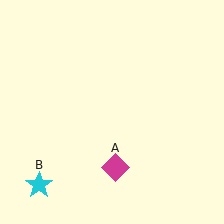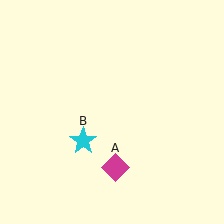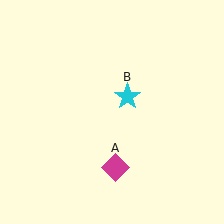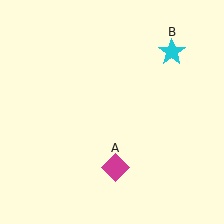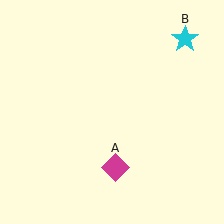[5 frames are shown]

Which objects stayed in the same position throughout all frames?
Magenta diamond (object A) remained stationary.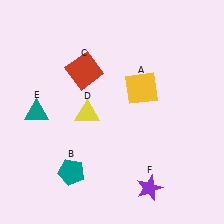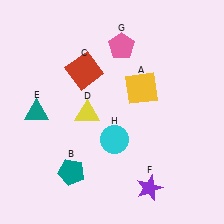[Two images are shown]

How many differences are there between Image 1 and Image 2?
There are 2 differences between the two images.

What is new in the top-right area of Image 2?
A pink pentagon (G) was added in the top-right area of Image 2.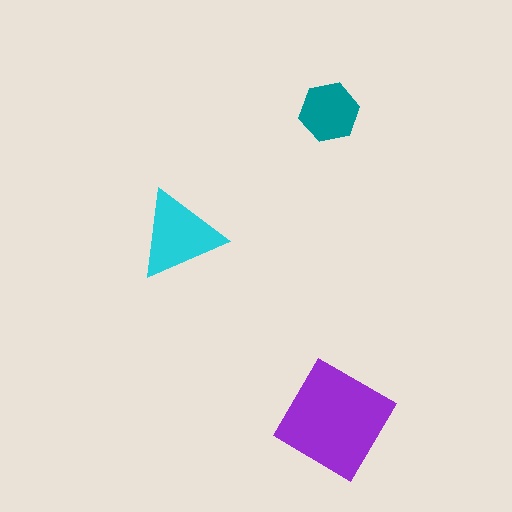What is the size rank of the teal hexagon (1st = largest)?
3rd.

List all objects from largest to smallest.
The purple diamond, the cyan triangle, the teal hexagon.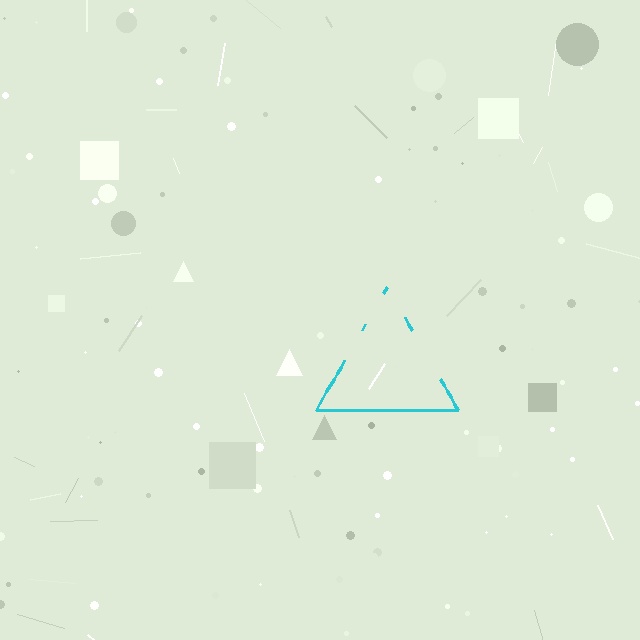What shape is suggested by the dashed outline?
The dashed outline suggests a triangle.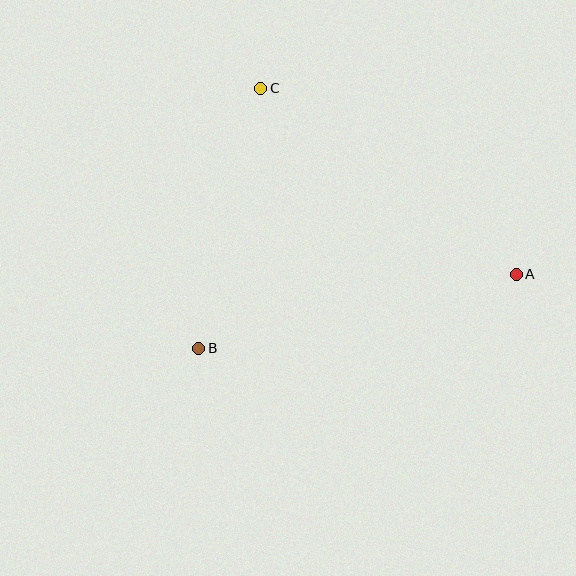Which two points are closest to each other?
Points B and C are closest to each other.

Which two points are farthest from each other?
Points A and B are farthest from each other.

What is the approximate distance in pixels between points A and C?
The distance between A and C is approximately 316 pixels.